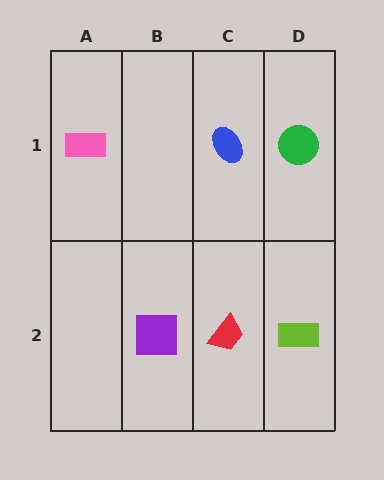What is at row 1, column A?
A pink rectangle.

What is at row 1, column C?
A blue ellipse.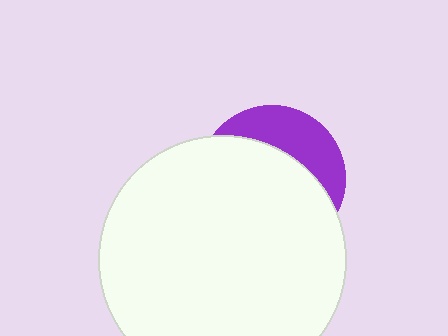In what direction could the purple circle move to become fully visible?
The purple circle could move up. That would shift it out from behind the white circle entirely.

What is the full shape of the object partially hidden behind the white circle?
The partially hidden object is a purple circle.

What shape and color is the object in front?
The object in front is a white circle.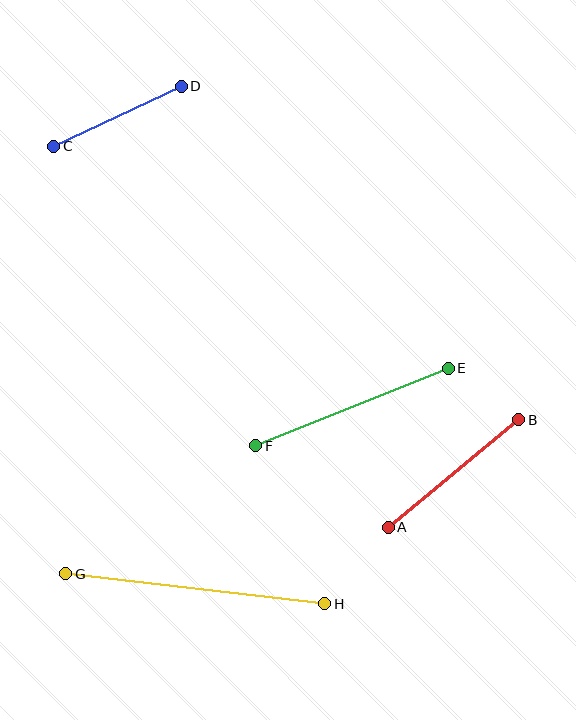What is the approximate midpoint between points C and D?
The midpoint is at approximately (118, 116) pixels.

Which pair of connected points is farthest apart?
Points G and H are farthest apart.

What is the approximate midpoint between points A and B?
The midpoint is at approximately (453, 474) pixels.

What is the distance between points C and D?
The distance is approximately 141 pixels.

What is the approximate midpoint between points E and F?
The midpoint is at approximately (352, 407) pixels.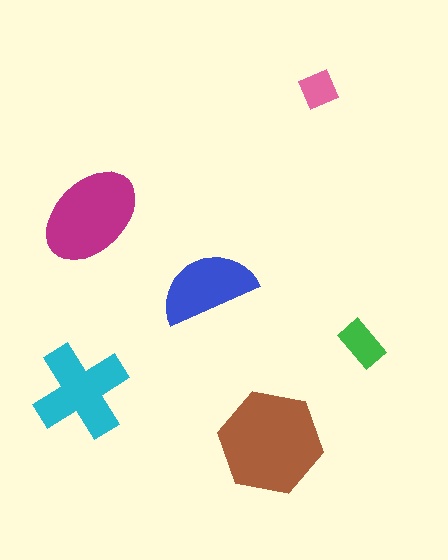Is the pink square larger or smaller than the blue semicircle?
Smaller.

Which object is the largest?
The brown hexagon.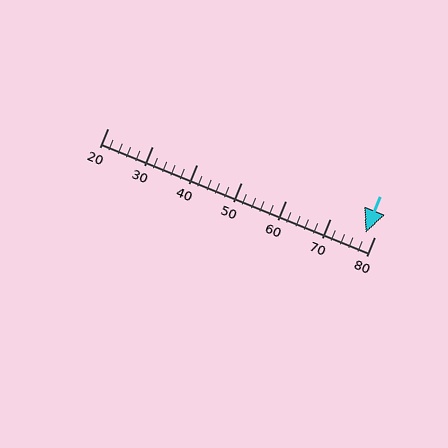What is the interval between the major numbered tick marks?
The major tick marks are spaced 10 units apart.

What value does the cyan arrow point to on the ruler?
The cyan arrow points to approximately 78.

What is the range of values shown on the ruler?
The ruler shows values from 20 to 80.